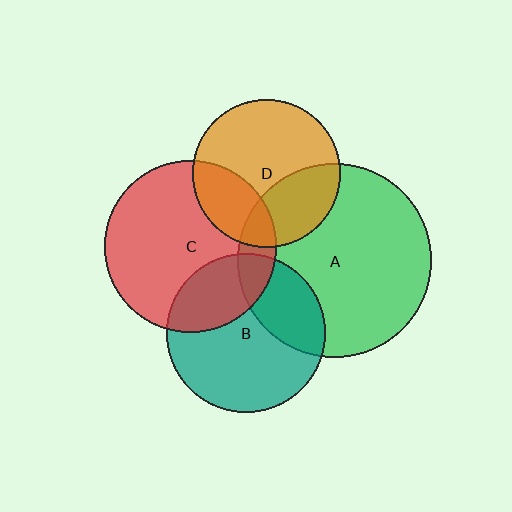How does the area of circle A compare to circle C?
Approximately 1.3 times.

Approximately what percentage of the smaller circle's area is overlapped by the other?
Approximately 15%.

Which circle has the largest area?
Circle A (green).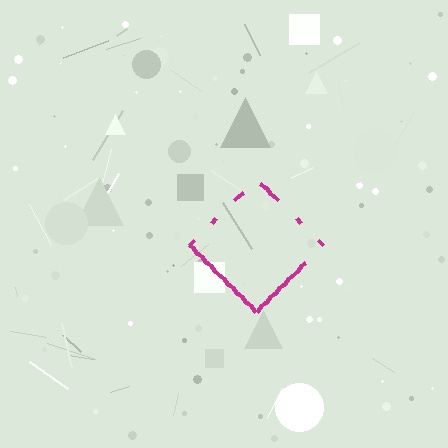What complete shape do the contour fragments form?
The contour fragments form a diamond.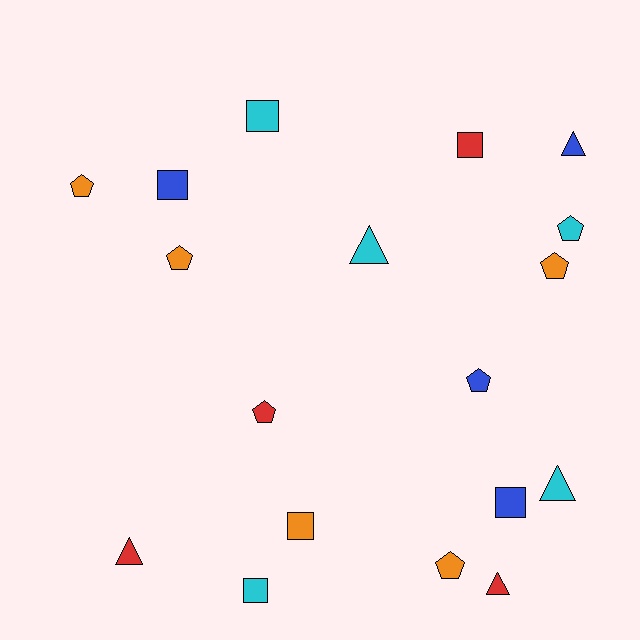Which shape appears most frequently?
Pentagon, with 7 objects.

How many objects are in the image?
There are 18 objects.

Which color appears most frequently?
Cyan, with 5 objects.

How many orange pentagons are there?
There are 4 orange pentagons.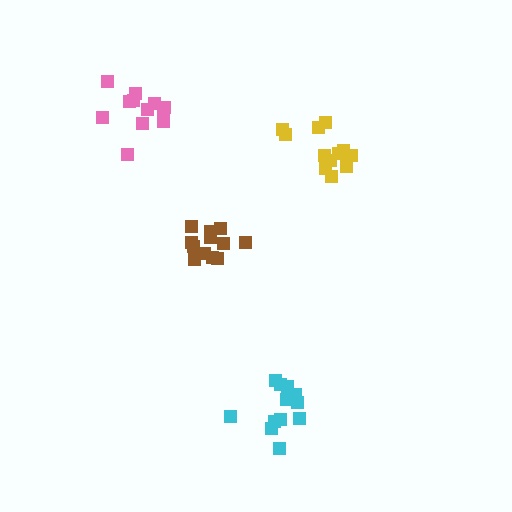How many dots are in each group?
Group 1: 12 dots, Group 2: 12 dots, Group 3: 12 dots, Group 4: 12 dots (48 total).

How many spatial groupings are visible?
There are 4 spatial groupings.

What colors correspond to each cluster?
The clusters are colored: yellow, pink, brown, cyan.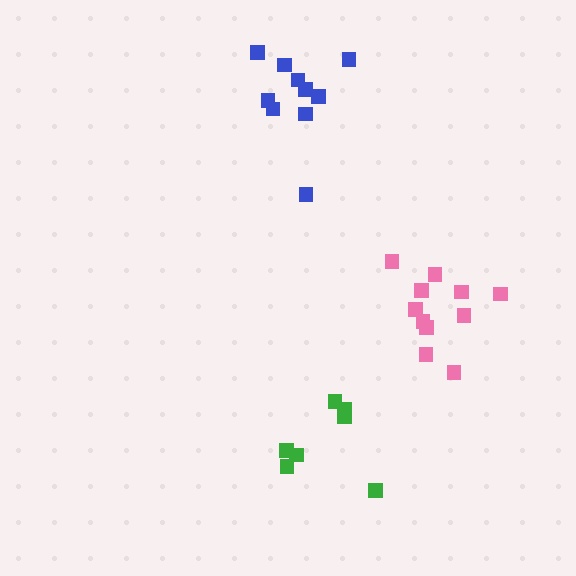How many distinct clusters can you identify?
There are 3 distinct clusters.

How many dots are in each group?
Group 1: 11 dots, Group 2: 10 dots, Group 3: 7 dots (28 total).